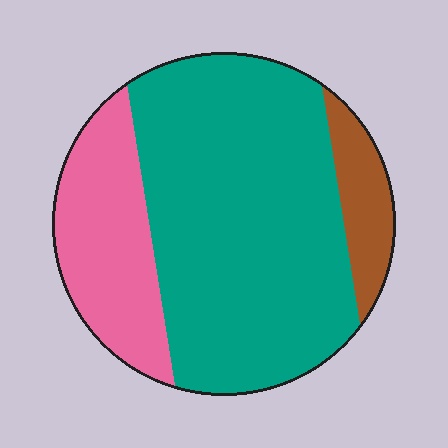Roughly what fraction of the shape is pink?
Pink takes up about one quarter (1/4) of the shape.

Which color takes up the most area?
Teal, at roughly 65%.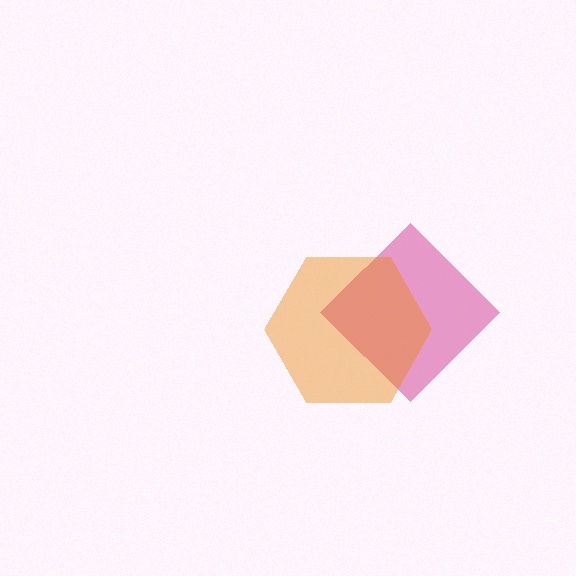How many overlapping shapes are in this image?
There are 2 overlapping shapes in the image.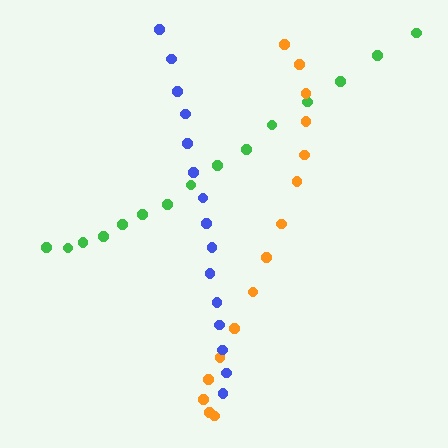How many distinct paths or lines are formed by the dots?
There are 3 distinct paths.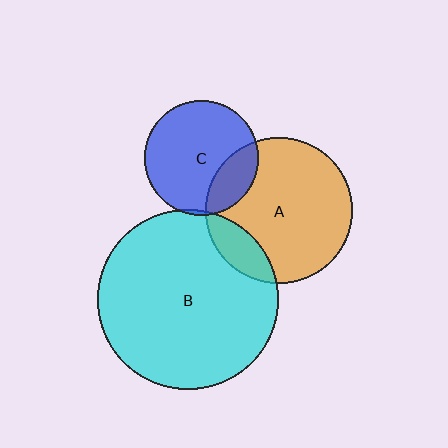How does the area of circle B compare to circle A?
Approximately 1.5 times.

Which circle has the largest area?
Circle B (cyan).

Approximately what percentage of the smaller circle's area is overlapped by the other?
Approximately 5%.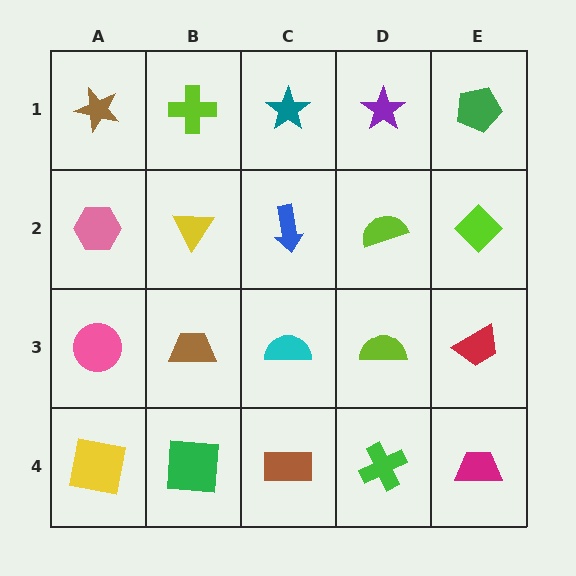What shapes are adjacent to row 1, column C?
A blue arrow (row 2, column C), a lime cross (row 1, column B), a purple star (row 1, column D).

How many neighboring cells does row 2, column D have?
4.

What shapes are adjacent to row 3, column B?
A yellow triangle (row 2, column B), a green square (row 4, column B), a pink circle (row 3, column A), a cyan semicircle (row 3, column C).